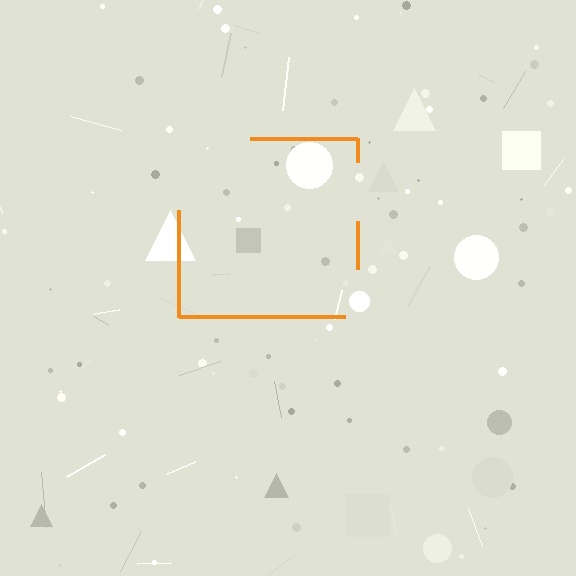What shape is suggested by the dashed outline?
The dashed outline suggests a square.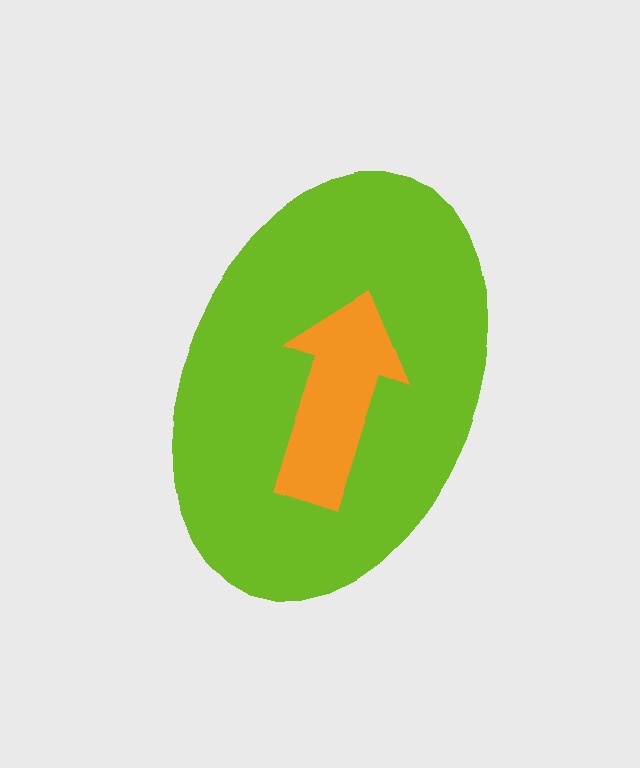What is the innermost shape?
The orange arrow.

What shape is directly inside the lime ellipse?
The orange arrow.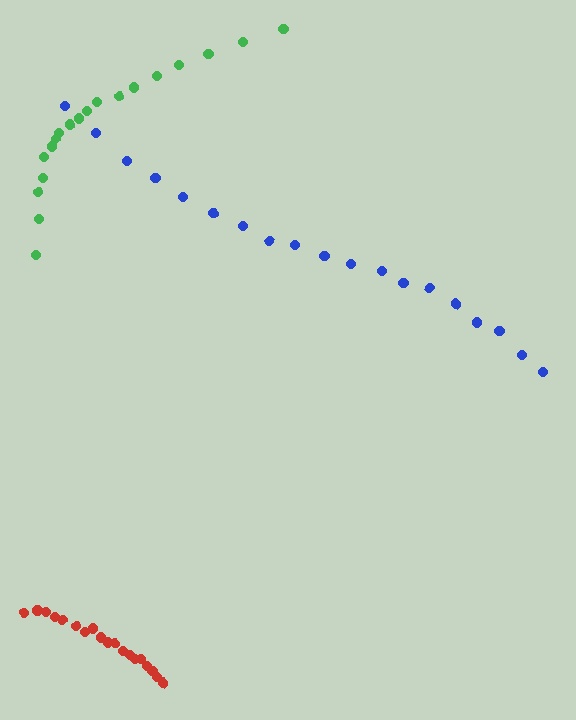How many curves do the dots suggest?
There are 3 distinct paths.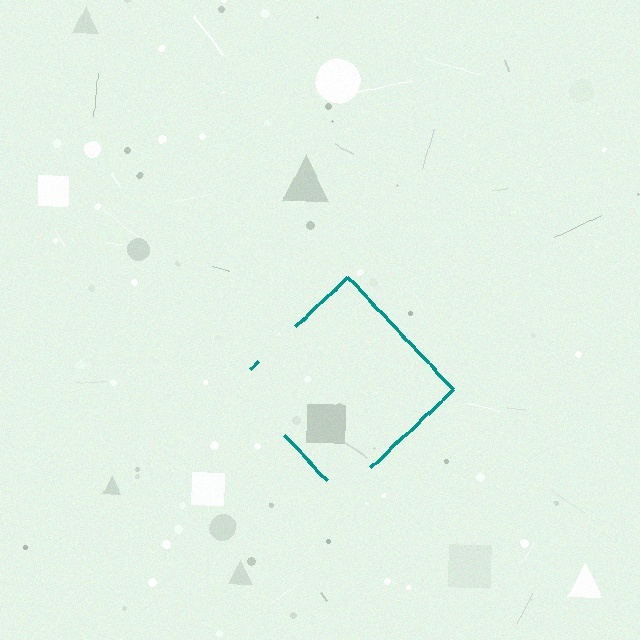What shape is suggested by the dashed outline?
The dashed outline suggests a diamond.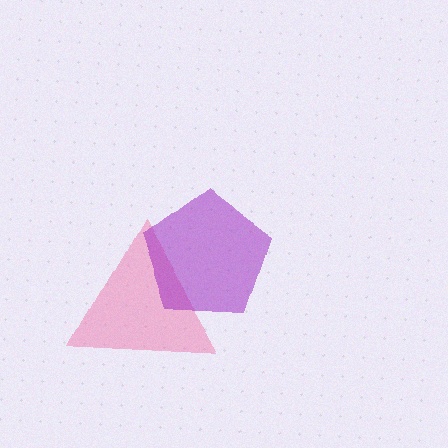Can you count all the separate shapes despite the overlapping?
Yes, there are 2 separate shapes.